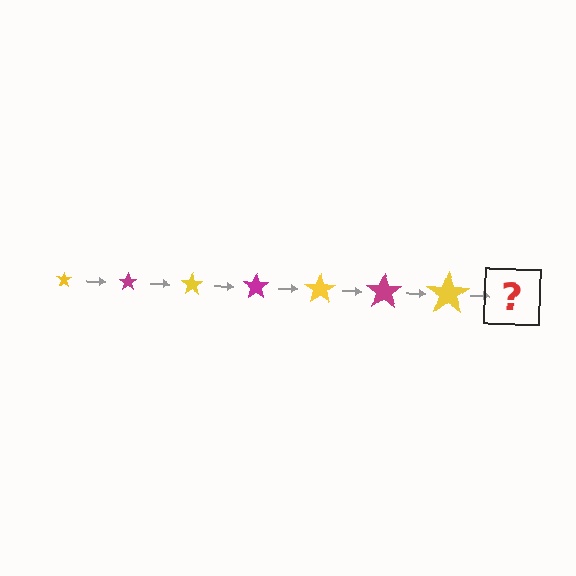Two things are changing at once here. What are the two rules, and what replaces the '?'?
The two rules are that the star grows larger each step and the color cycles through yellow and magenta. The '?' should be a magenta star, larger than the previous one.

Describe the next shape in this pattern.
It should be a magenta star, larger than the previous one.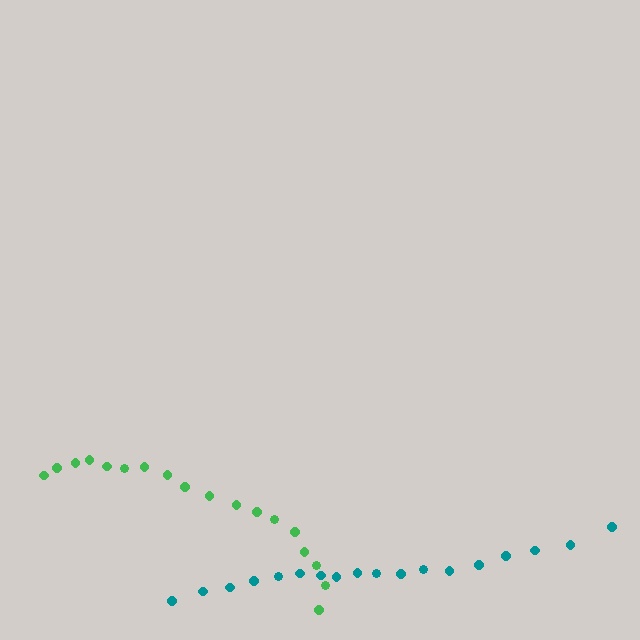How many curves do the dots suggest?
There are 2 distinct paths.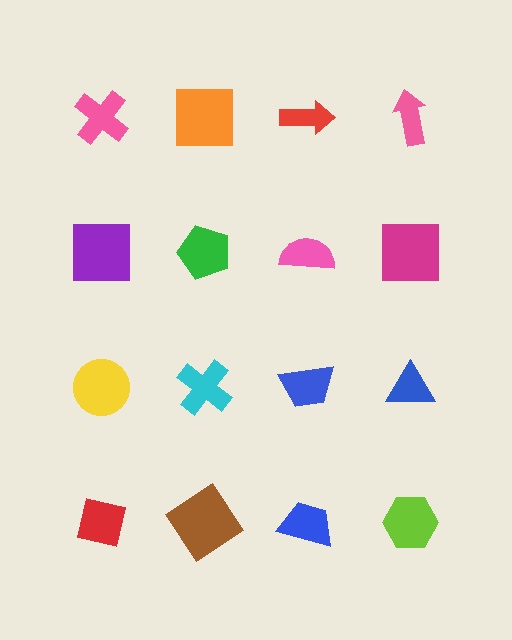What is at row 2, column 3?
A pink semicircle.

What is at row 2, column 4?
A magenta square.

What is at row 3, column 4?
A blue triangle.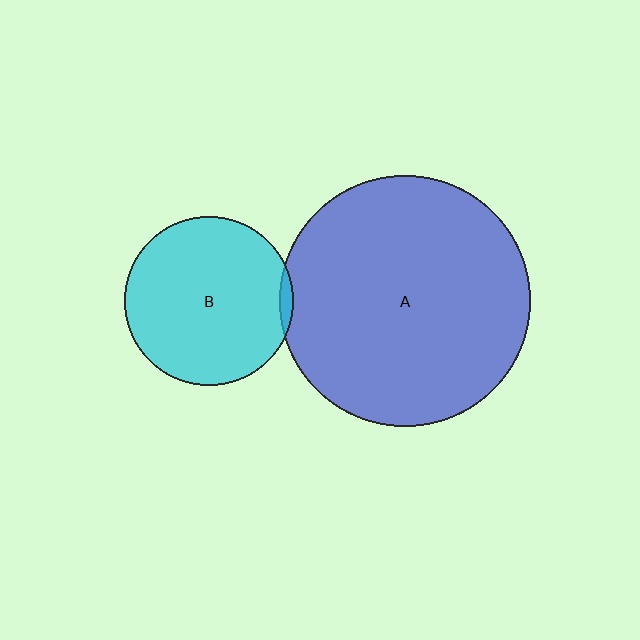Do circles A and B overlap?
Yes.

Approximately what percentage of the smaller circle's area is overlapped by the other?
Approximately 5%.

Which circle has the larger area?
Circle A (blue).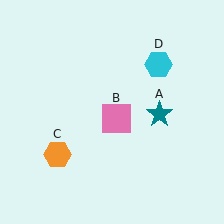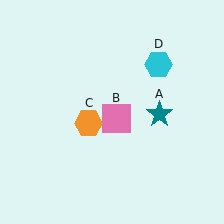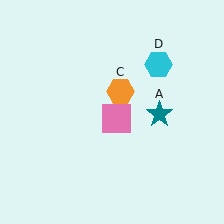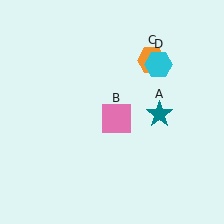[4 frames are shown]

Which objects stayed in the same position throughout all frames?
Teal star (object A) and pink square (object B) and cyan hexagon (object D) remained stationary.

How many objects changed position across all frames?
1 object changed position: orange hexagon (object C).